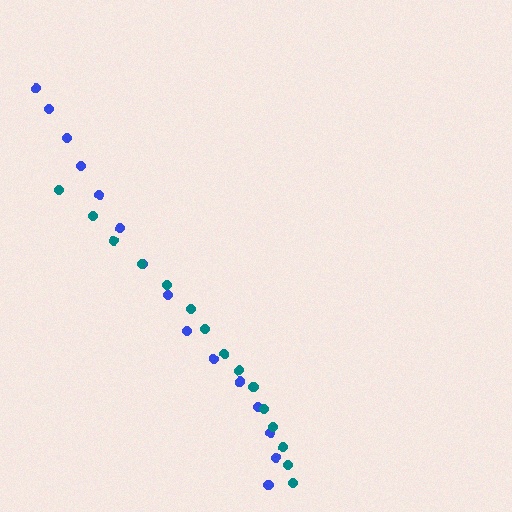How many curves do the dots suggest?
There are 2 distinct paths.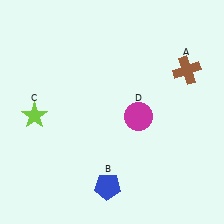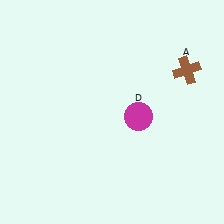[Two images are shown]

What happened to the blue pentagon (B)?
The blue pentagon (B) was removed in Image 2. It was in the bottom-left area of Image 1.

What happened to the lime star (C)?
The lime star (C) was removed in Image 2. It was in the bottom-left area of Image 1.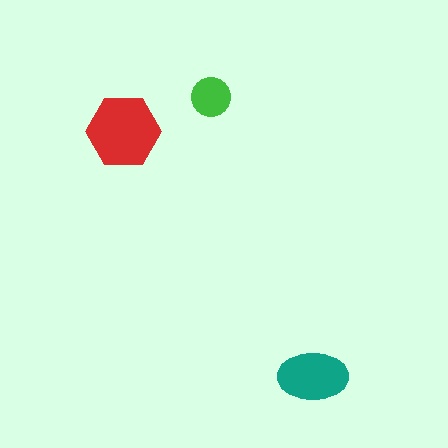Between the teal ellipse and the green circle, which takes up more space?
The teal ellipse.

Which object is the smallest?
The green circle.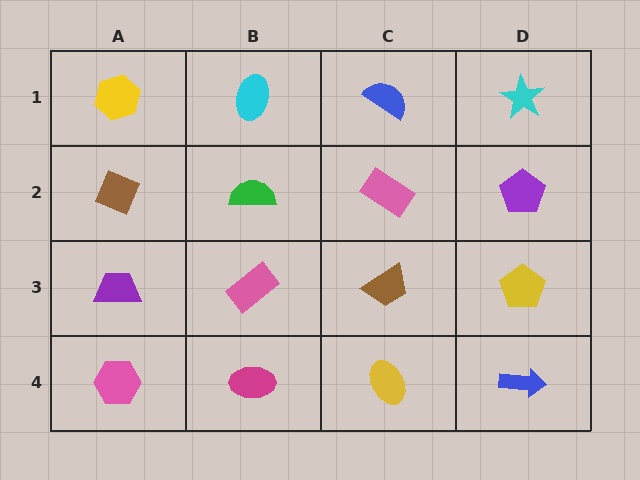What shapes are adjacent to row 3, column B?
A green semicircle (row 2, column B), a magenta ellipse (row 4, column B), a purple trapezoid (row 3, column A), a brown trapezoid (row 3, column C).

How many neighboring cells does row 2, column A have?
3.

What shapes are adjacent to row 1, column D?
A purple pentagon (row 2, column D), a blue semicircle (row 1, column C).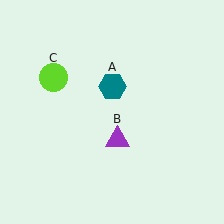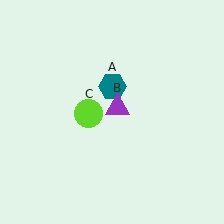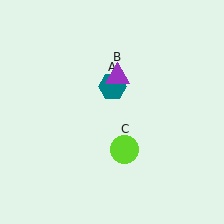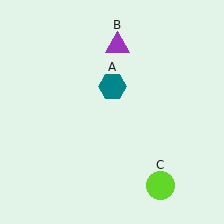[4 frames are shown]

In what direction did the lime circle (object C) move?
The lime circle (object C) moved down and to the right.